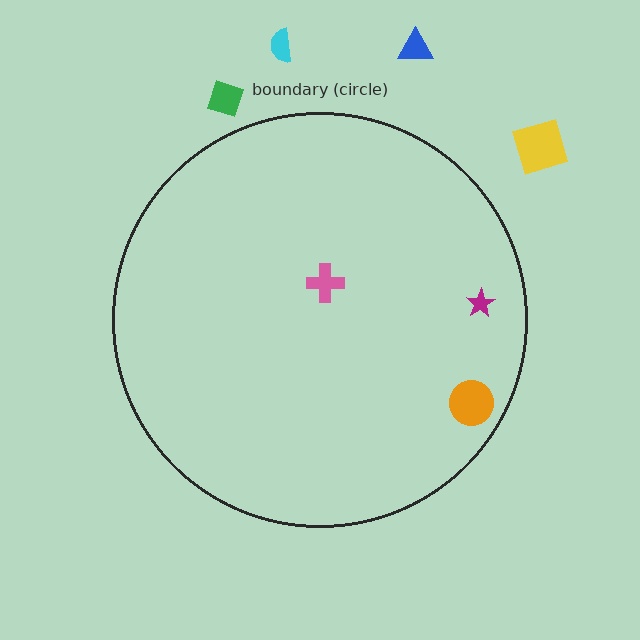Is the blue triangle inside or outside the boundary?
Outside.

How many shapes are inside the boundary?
3 inside, 4 outside.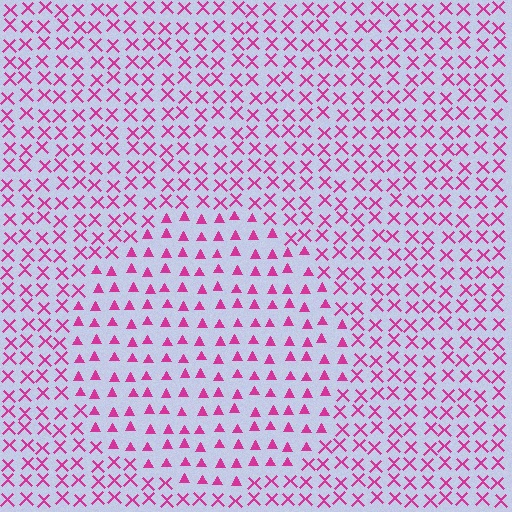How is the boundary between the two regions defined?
The boundary is defined by a change in element shape: triangles inside vs. X marks outside. All elements share the same color and spacing.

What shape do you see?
I see a circle.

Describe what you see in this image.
The image is filled with small magenta elements arranged in a uniform grid. A circle-shaped region contains triangles, while the surrounding area contains X marks. The boundary is defined purely by the change in element shape.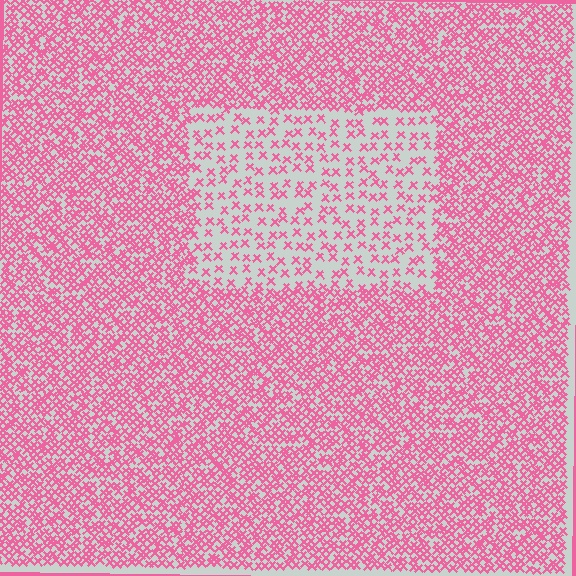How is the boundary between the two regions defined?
The boundary is defined by a change in element density (approximately 2.6x ratio). All elements are the same color, size, and shape.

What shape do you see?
I see a rectangle.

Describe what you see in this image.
The image contains small pink elements arranged at two different densities. A rectangle-shaped region is visible where the elements are less densely packed than the surrounding area.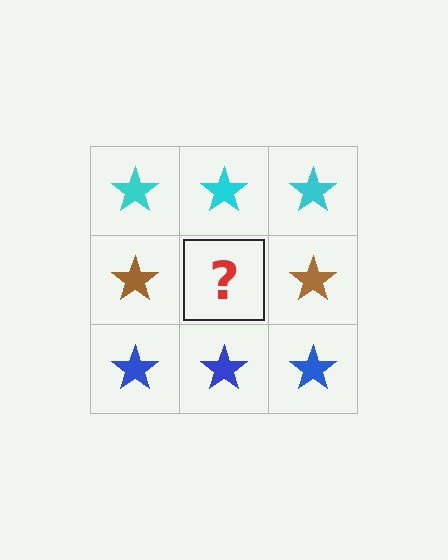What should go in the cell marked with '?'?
The missing cell should contain a brown star.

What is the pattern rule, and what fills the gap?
The rule is that each row has a consistent color. The gap should be filled with a brown star.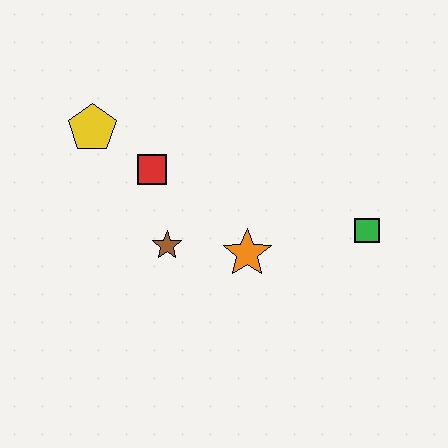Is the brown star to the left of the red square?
No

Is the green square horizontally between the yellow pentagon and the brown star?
No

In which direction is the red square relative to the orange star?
The red square is to the left of the orange star.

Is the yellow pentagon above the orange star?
Yes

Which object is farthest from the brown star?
The green square is farthest from the brown star.